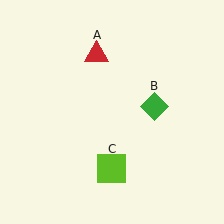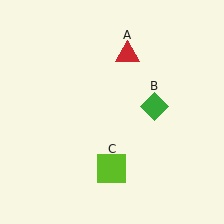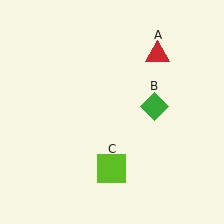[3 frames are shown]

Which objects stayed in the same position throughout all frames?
Green diamond (object B) and lime square (object C) remained stationary.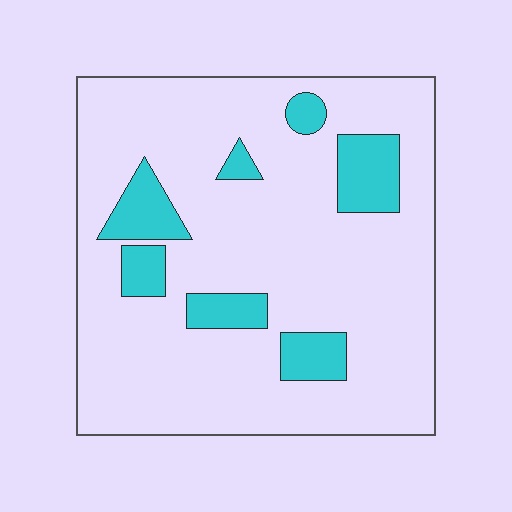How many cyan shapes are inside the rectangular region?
7.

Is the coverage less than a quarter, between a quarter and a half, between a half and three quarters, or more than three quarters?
Less than a quarter.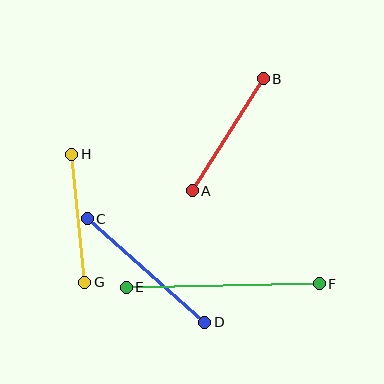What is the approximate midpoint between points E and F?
The midpoint is at approximately (223, 286) pixels.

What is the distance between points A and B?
The distance is approximately 133 pixels.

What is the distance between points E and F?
The distance is approximately 193 pixels.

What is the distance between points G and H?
The distance is approximately 129 pixels.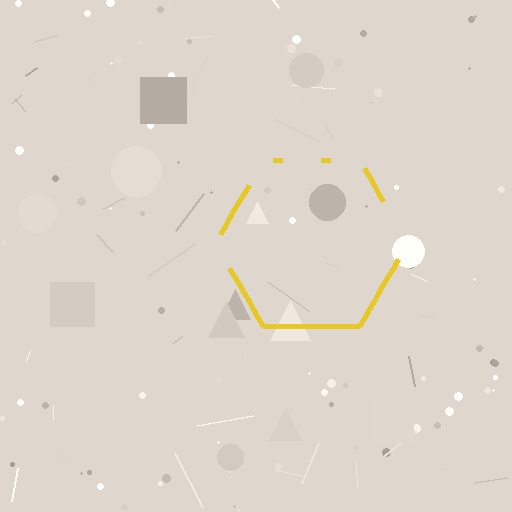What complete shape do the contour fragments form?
The contour fragments form a hexagon.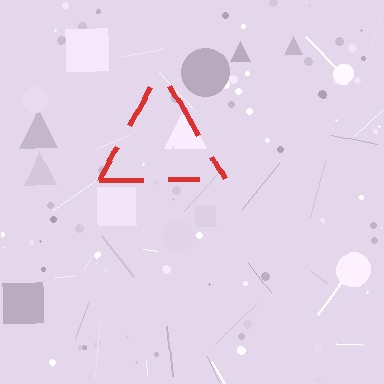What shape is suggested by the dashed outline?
The dashed outline suggests a triangle.